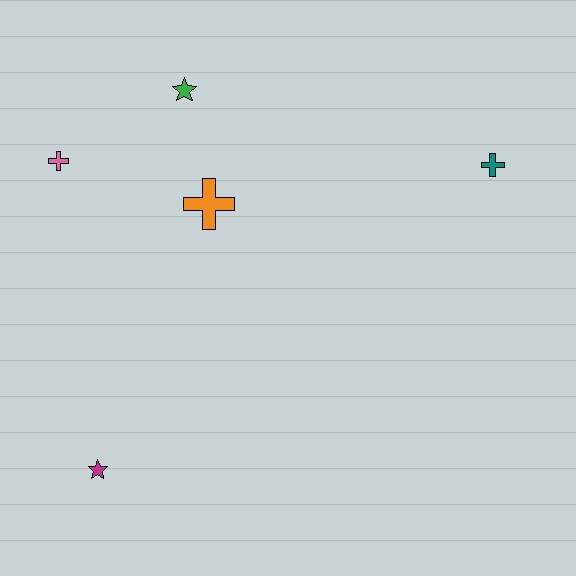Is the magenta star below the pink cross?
Yes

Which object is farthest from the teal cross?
The magenta star is farthest from the teal cross.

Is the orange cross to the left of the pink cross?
No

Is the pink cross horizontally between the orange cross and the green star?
No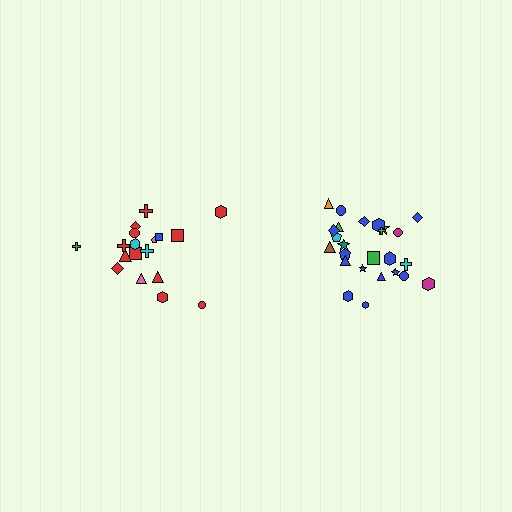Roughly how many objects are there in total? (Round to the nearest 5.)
Roughly 45 objects in total.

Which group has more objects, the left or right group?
The right group.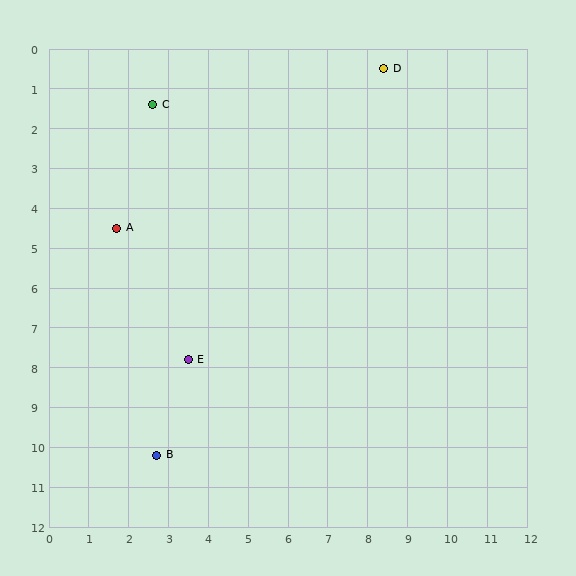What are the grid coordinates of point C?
Point C is at approximately (2.6, 1.4).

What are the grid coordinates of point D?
Point D is at approximately (8.4, 0.5).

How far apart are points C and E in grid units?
Points C and E are about 6.5 grid units apart.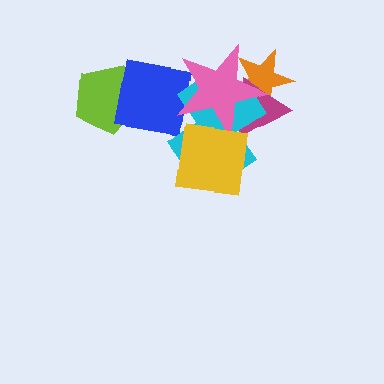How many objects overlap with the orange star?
3 objects overlap with the orange star.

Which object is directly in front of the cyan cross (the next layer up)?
The pink star is directly in front of the cyan cross.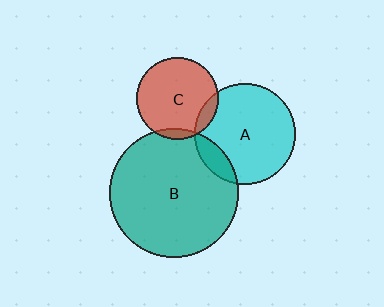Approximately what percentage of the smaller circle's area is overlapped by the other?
Approximately 15%.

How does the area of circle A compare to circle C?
Approximately 1.5 times.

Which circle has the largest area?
Circle B (teal).